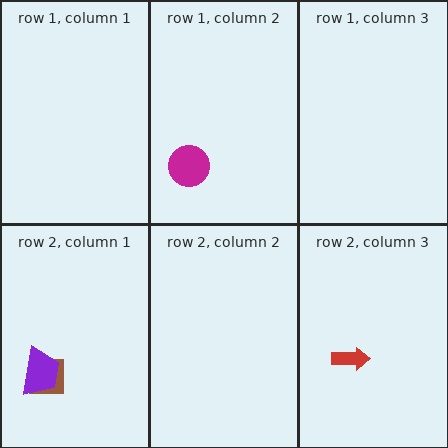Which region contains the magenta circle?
The row 1, column 2 region.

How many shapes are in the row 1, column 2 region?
1.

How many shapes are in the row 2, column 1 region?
2.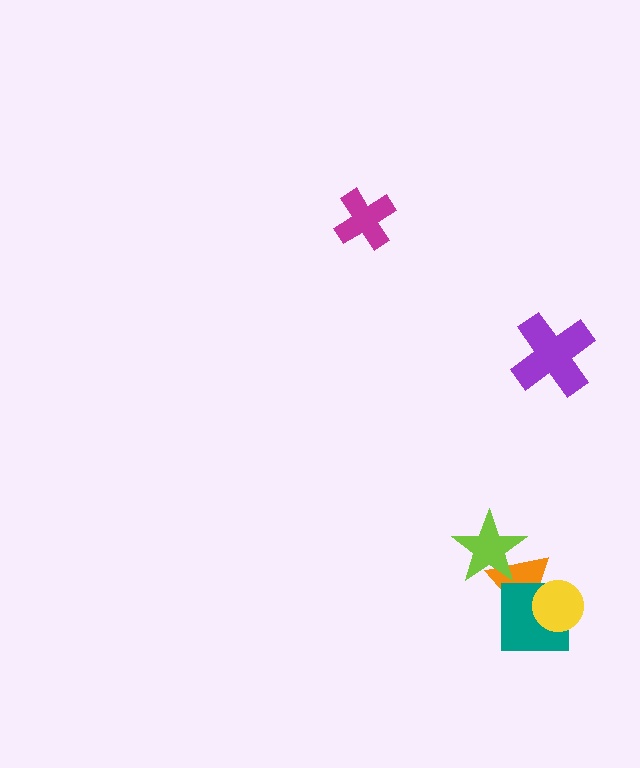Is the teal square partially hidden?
Yes, it is partially covered by another shape.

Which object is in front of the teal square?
The yellow circle is in front of the teal square.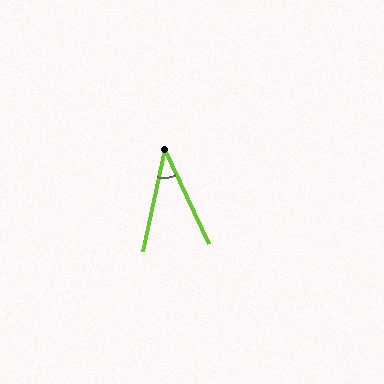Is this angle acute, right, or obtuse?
It is acute.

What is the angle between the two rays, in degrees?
Approximately 38 degrees.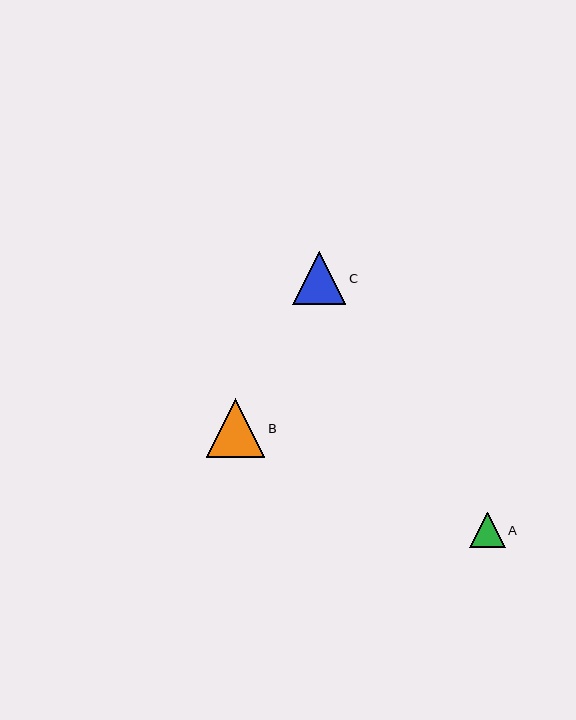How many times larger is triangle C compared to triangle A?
Triangle C is approximately 1.5 times the size of triangle A.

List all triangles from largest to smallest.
From largest to smallest: B, C, A.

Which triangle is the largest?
Triangle B is the largest with a size of approximately 59 pixels.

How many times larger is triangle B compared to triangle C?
Triangle B is approximately 1.1 times the size of triangle C.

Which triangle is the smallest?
Triangle A is the smallest with a size of approximately 36 pixels.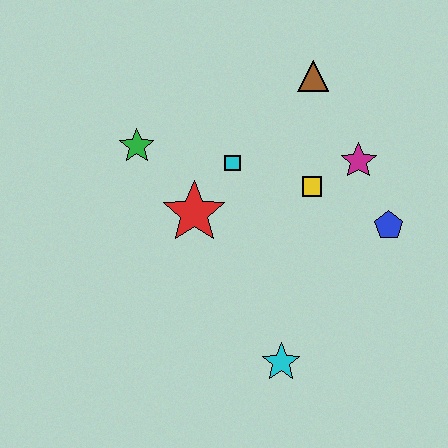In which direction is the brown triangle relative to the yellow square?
The brown triangle is above the yellow square.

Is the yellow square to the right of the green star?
Yes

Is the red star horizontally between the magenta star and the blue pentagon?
No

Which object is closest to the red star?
The cyan square is closest to the red star.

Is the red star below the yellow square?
Yes